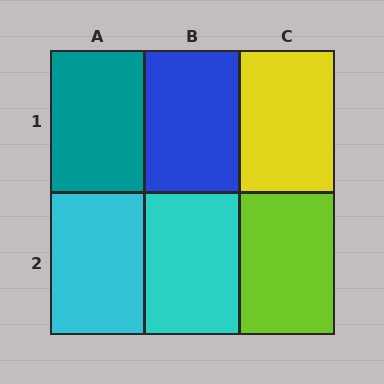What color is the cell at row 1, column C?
Yellow.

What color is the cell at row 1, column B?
Blue.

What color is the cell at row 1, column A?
Teal.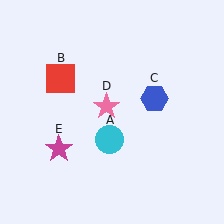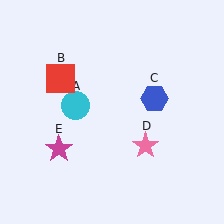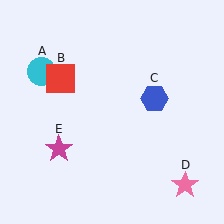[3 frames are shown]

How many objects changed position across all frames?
2 objects changed position: cyan circle (object A), pink star (object D).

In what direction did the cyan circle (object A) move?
The cyan circle (object A) moved up and to the left.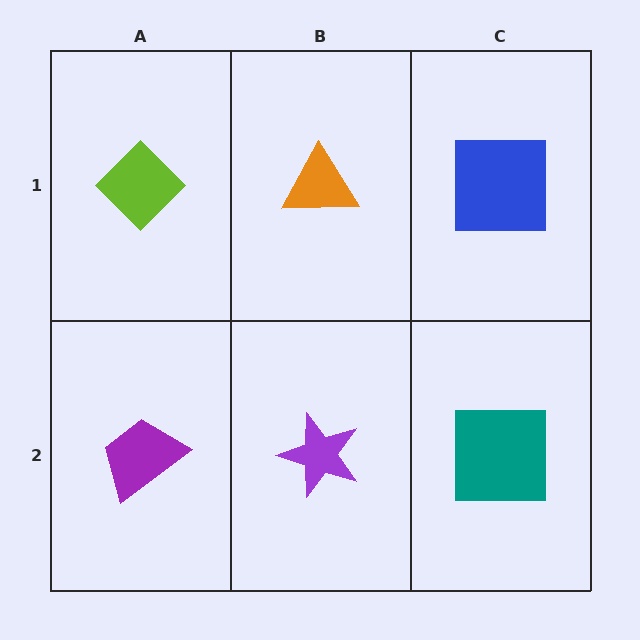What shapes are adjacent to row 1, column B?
A purple star (row 2, column B), a lime diamond (row 1, column A), a blue square (row 1, column C).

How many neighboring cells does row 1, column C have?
2.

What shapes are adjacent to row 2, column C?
A blue square (row 1, column C), a purple star (row 2, column B).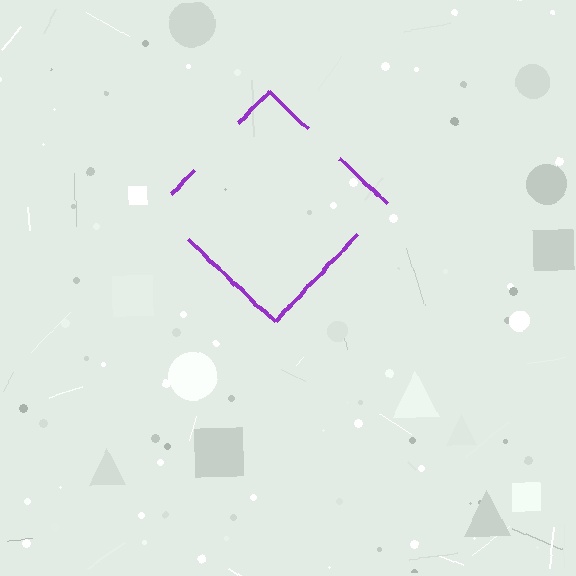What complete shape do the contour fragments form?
The contour fragments form a diamond.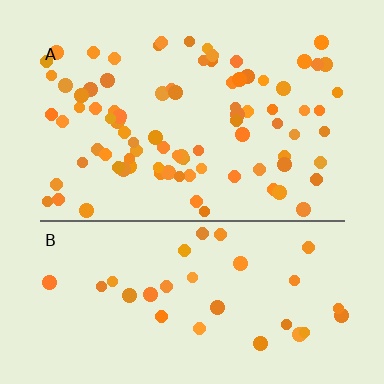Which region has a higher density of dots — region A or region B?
A (the top).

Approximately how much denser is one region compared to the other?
Approximately 2.7× — region A over region B.